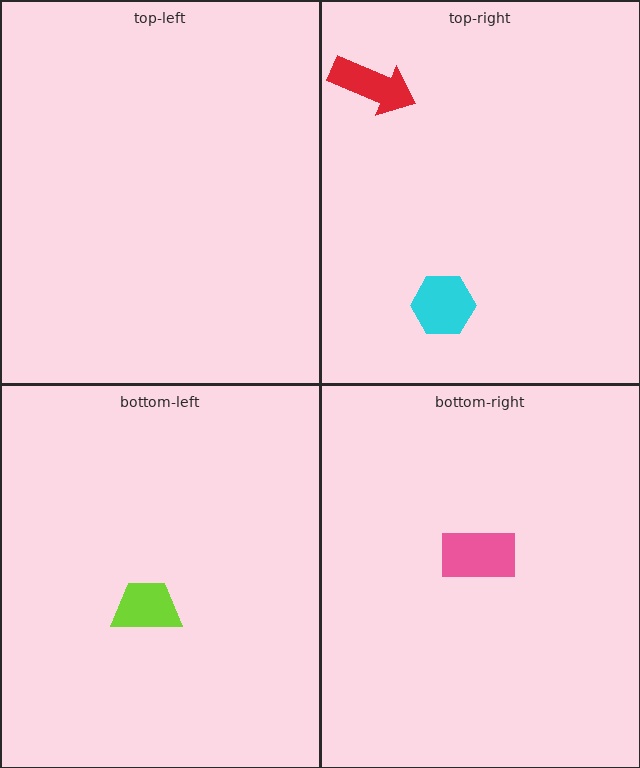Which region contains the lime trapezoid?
The bottom-left region.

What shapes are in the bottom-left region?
The lime trapezoid.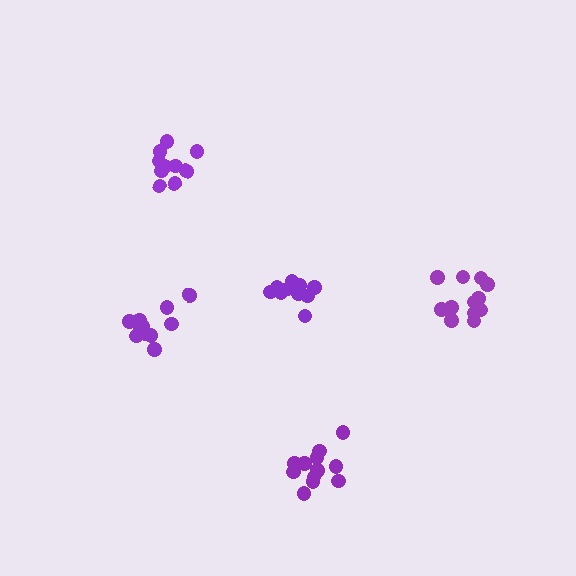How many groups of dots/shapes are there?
There are 5 groups.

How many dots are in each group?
Group 1: 12 dots, Group 2: 10 dots, Group 3: 10 dots, Group 4: 11 dots, Group 5: 13 dots (56 total).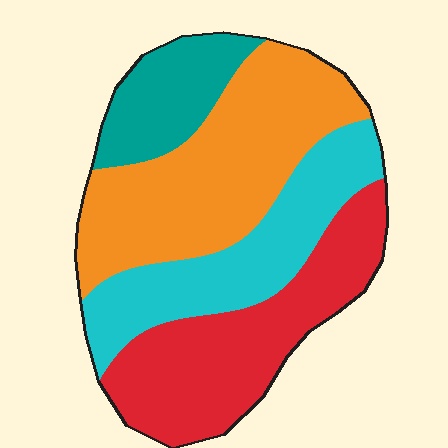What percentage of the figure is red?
Red covers about 30% of the figure.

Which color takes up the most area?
Orange, at roughly 35%.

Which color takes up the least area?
Teal, at roughly 15%.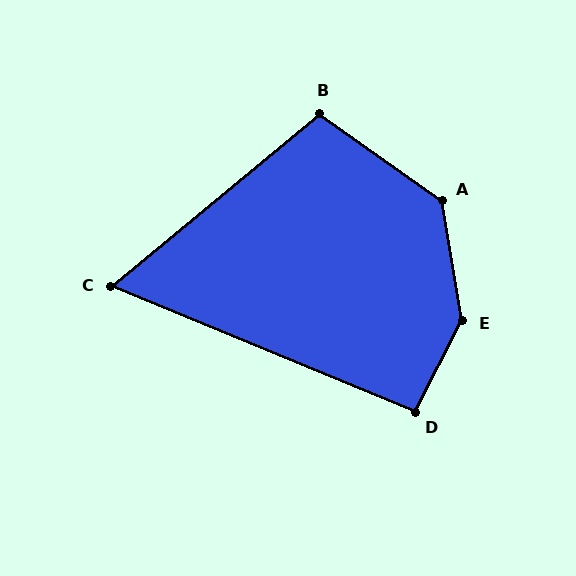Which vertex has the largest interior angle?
E, at approximately 143 degrees.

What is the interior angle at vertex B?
Approximately 105 degrees (obtuse).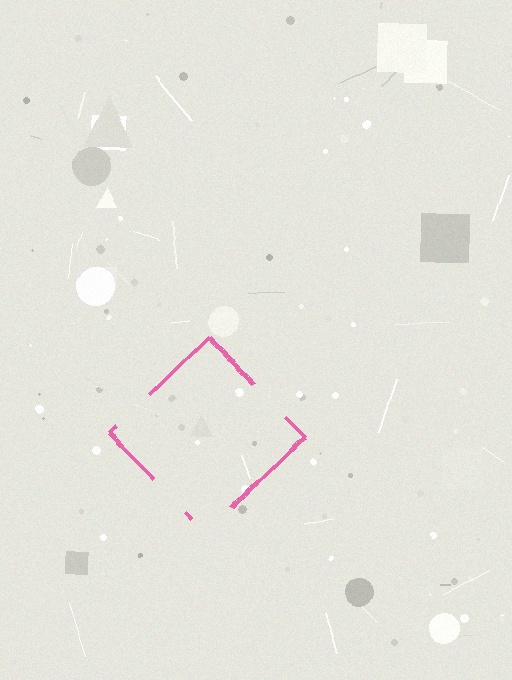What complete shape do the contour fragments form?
The contour fragments form a diamond.